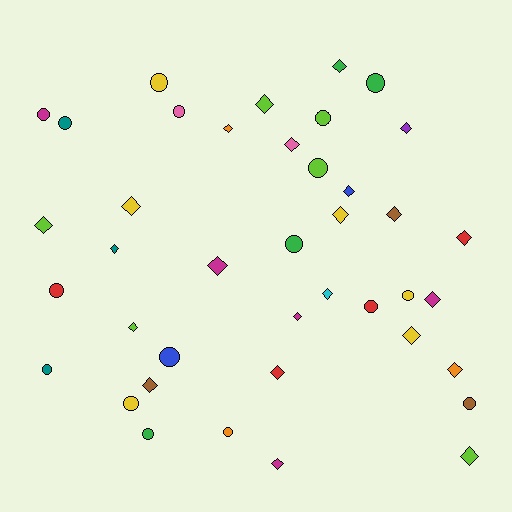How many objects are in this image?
There are 40 objects.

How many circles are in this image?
There are 17 circles.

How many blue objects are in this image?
There are 2 blue objects.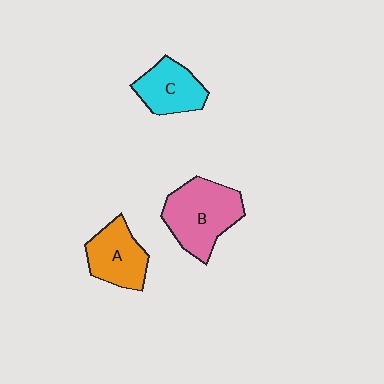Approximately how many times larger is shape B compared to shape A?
Approximately 1.4 times.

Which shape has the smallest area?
Shape C (cyan).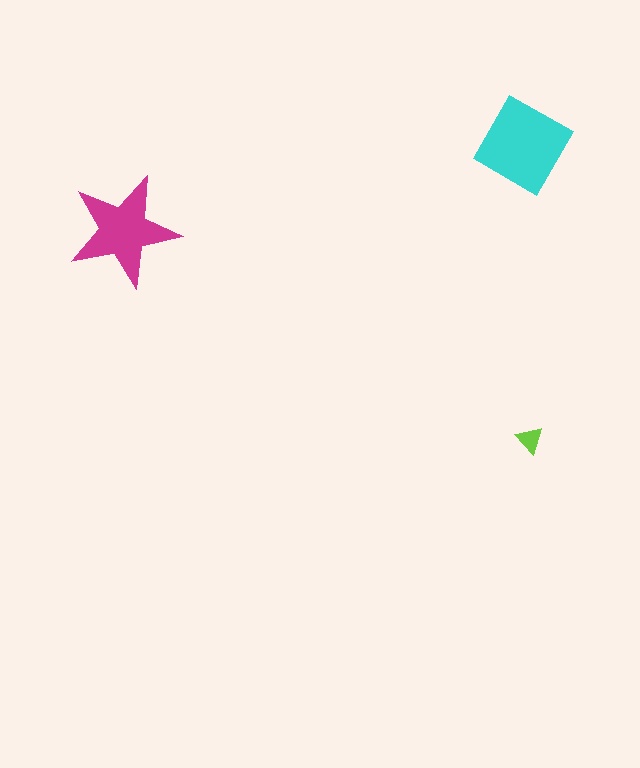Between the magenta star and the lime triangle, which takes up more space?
The magenta star.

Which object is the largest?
The cyan diamond.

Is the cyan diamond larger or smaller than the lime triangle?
Larger.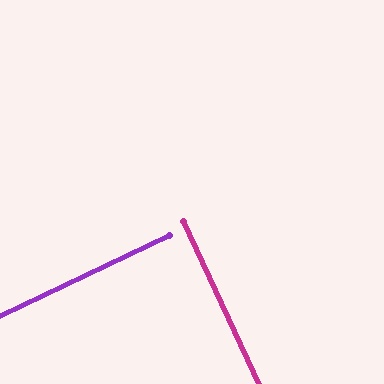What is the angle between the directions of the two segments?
Approximately 90 degrees.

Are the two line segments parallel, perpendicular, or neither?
Perpendicular — they meet at approximately 90°.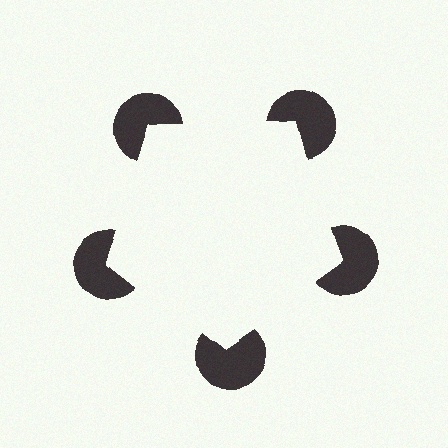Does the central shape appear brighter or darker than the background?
It typically appears slightly brighter than the background, even though no actual brightness change is drawn.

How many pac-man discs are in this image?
There are 5 — one at each vertex of the illusory pentagon.